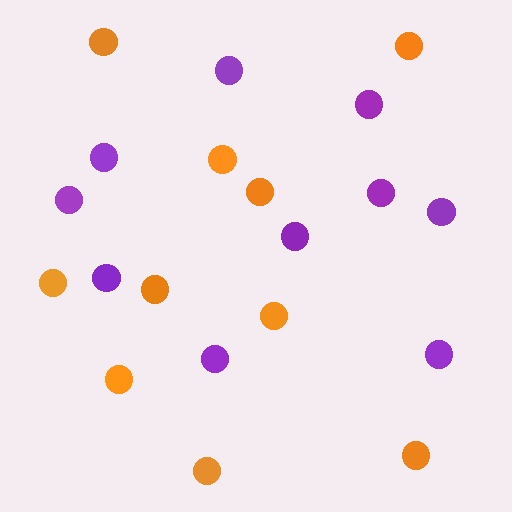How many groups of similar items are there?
There are 2 groups: one group of orange circles (10) and one group of purple circles (10).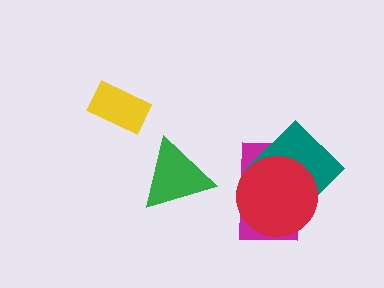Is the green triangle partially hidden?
No, no other shape covers it.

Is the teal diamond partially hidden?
Yes, it is partially covered by another shape.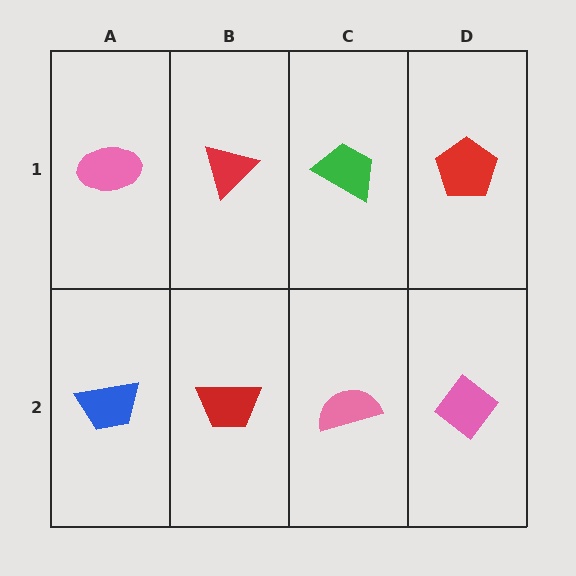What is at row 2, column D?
A pink diamond.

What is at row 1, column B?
A red triangle.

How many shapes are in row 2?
4 shapes.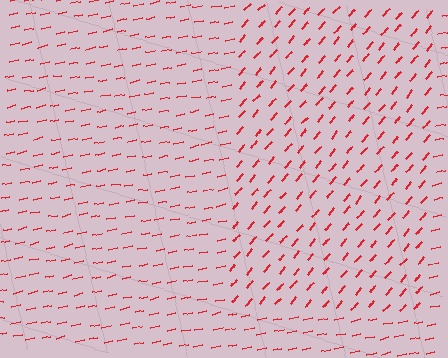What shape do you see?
I see a rectangle.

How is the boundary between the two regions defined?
The boundary is defined purely by a change in line orientation (approximately 37 degrees difference). All lines are the same color and thickness.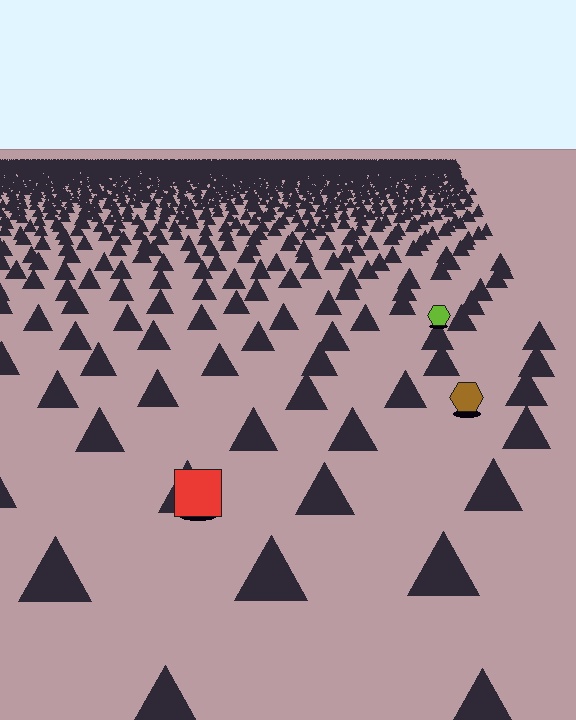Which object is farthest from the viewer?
The lime hexagon is farthest from the viewer. It appears smaller and the ground texture around it is denser.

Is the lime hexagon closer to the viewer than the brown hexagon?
No. The brown hexagon is closer — you can tell from the texture gradient: the ground texture is coarser near it.